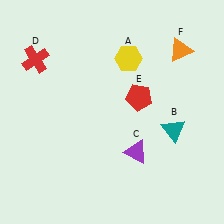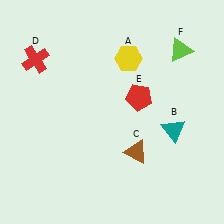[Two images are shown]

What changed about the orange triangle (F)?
In Image 1, F is orange. In Image 2, it changed to lime.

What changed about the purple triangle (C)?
In Image 1, C is purple. In Image 2, it changed to brown.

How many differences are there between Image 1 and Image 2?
There are 2 differences between the two images.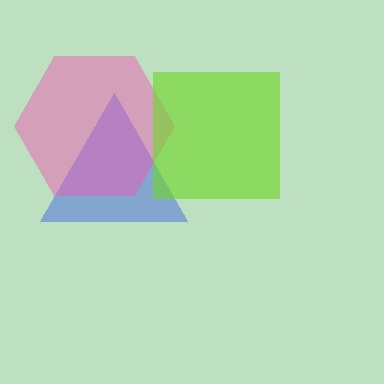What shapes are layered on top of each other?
The layered shapes are: a blue triangle, a pink hexagon, a lime square.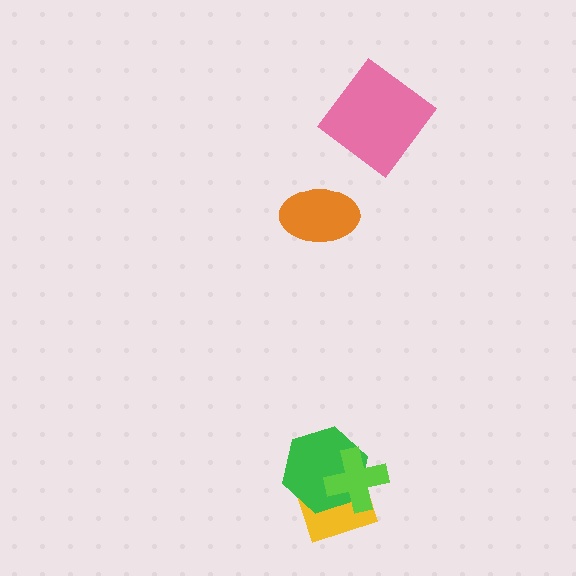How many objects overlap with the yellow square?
2 objects overlap with the yellow square.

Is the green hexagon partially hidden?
Yes, it is partially covered by another shape.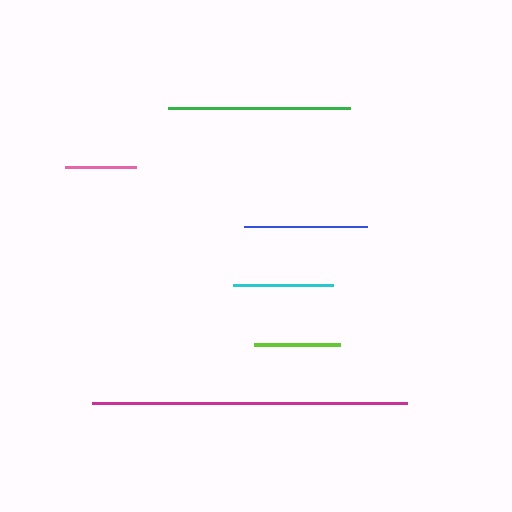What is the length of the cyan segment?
The cyan segment is approximately 99 pixels long.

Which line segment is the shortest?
The pink line is the shortest at approximately 71 pixels.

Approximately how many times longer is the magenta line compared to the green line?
The magenta line is approximately 1.7 times the length of the green line.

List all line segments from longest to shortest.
From longest to shortest: magenta, green, blue, cyan, lime, pink.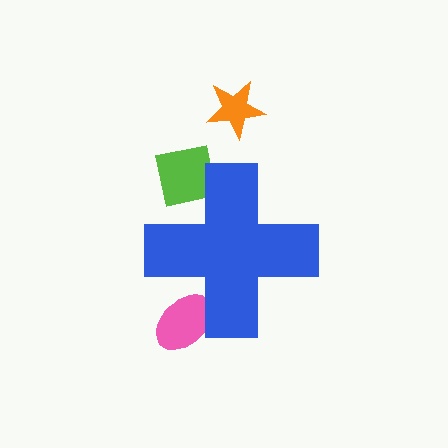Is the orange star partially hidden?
No, the orange star is fully visible.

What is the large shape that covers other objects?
A blue cross.